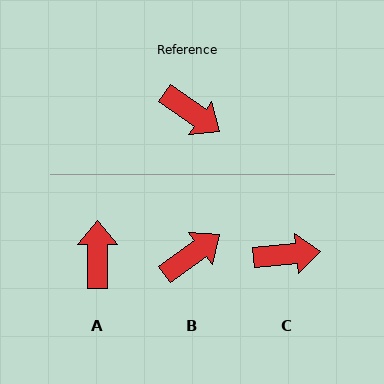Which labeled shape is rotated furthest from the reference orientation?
A, about 125 degrees away.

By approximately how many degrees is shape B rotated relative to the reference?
Approximately 71 degrees counter-clockwise.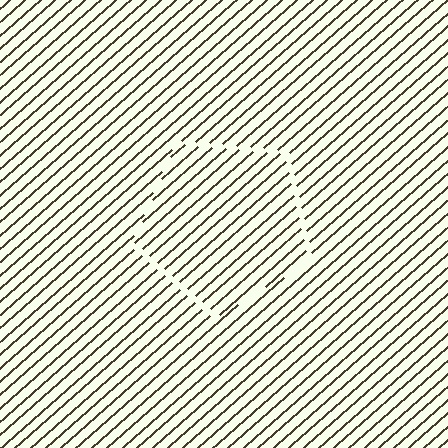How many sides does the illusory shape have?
5 sides — the line-ends trace a pentagon.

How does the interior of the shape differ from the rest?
The interior of the shape contains the same grating, shifted by half a period — the contour is defined by the phase discontinuity where line-ends from the inner and outer gratings abut.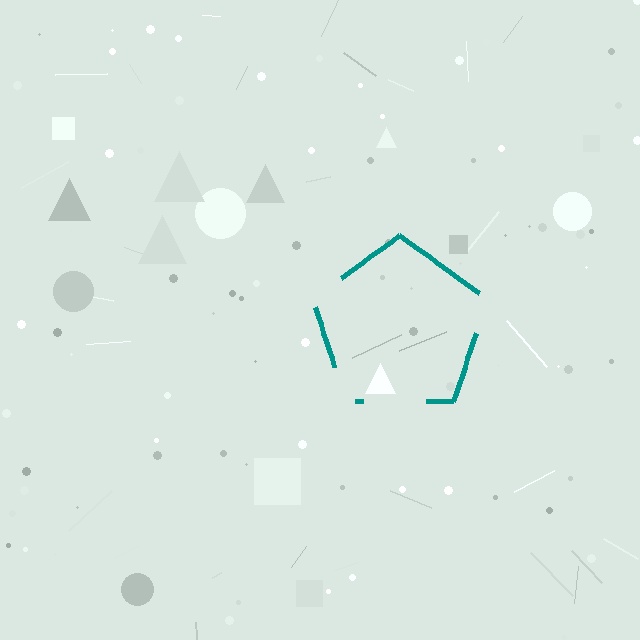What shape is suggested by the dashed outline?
The dashed outline suggests a pentagon.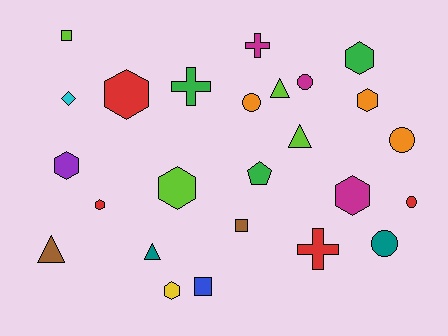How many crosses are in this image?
There are 3 crosses.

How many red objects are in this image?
There are 4 red objects.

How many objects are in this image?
There are 25 objects.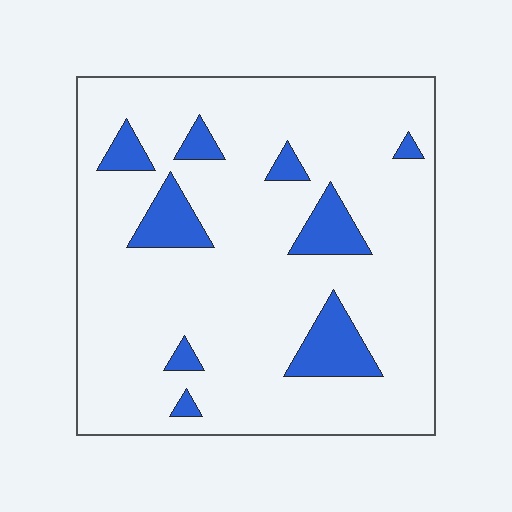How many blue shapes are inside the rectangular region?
9.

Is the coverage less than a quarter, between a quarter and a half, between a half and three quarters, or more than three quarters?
Less than a quarter.